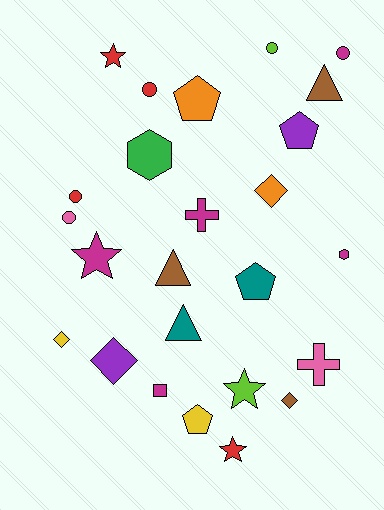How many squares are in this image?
There is 1 square.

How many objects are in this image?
There are 25 objects.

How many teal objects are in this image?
There are 2 teal objects.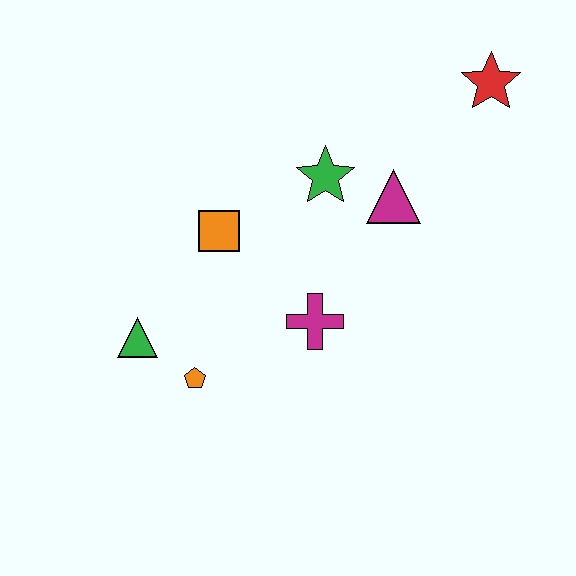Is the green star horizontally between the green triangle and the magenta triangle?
Yes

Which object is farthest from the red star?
The green triangle is farthest from the red star.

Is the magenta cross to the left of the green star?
Yes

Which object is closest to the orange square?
The green star is closest to the orange square.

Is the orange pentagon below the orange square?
Yes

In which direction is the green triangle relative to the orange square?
The green triangle is below the orange square.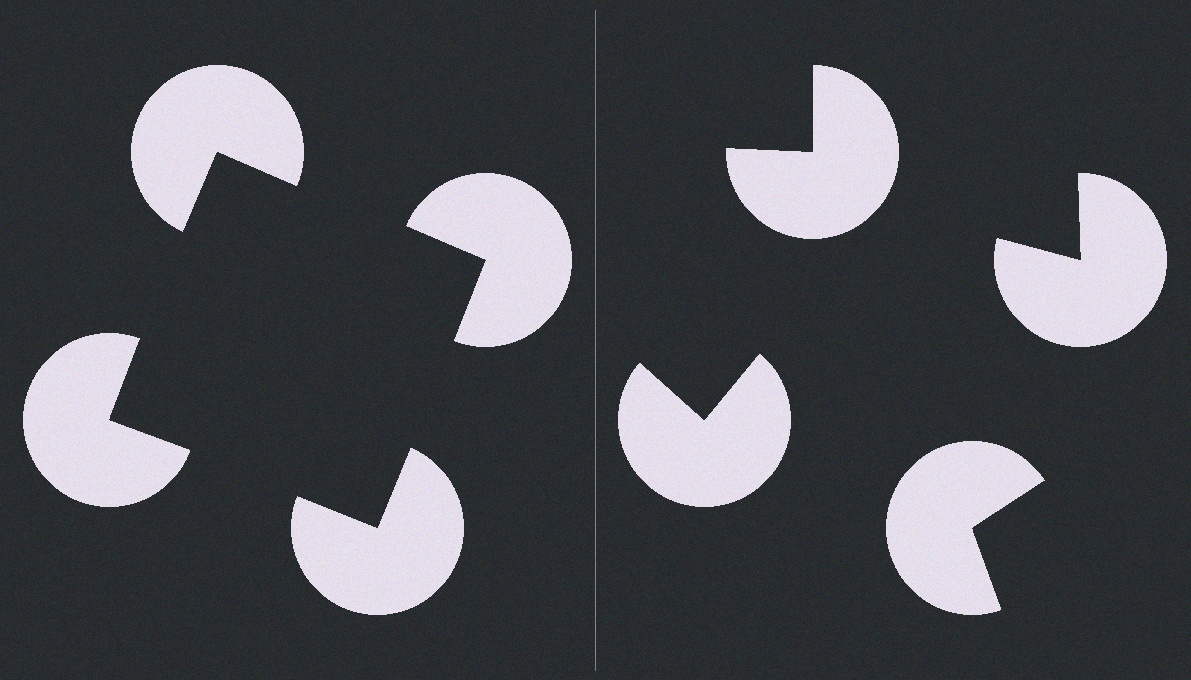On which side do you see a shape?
An illusory square appears on the left side. On the right side the wedge cuts are rotated, so no coherent shape forms.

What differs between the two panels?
The pac-man discs are positioned identically on both sides; only the wedge orientations differ. On the left they align to a square; on the right they are misaligned.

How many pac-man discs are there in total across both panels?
8 — 4 on each side.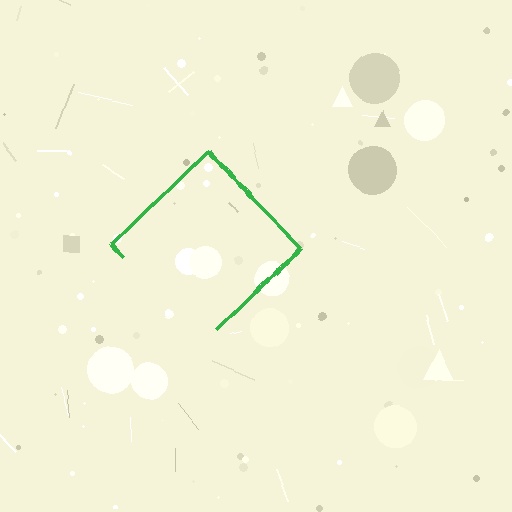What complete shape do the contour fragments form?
The contour fragments form a diamond.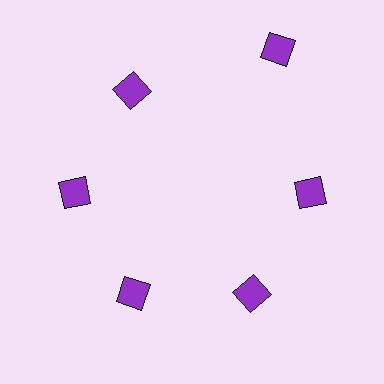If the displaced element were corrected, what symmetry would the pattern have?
It would have 6-fold rotational symmetry — the pattern would map onto itself every 60 degrees.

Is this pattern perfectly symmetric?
No. The 6 purple diamonds are arranged in a ring, but one element near the 1 o'clock position is pushed outward from the center, breaking the 6-fold rotational symmetry.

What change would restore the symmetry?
The symmetry would be restored by moving it inward, back onto the ring so that all 6 diamonds sit at equal angles and equal distance from the center.